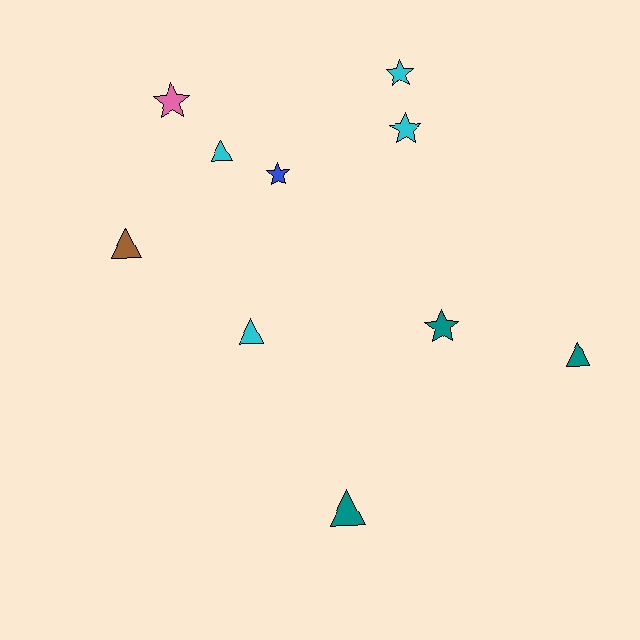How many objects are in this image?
There are 10 objects.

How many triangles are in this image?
There are 5 triangles.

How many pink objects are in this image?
There is 1 pink object.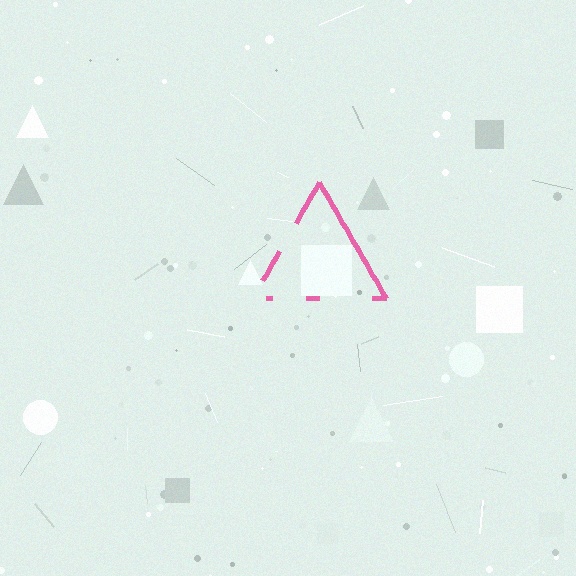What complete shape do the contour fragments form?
The contour fragments form a triangle.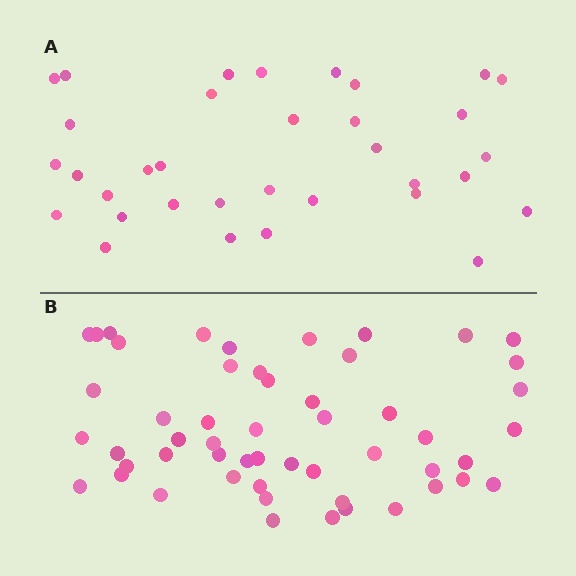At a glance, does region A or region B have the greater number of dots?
Region B (the bottom region) has more dots.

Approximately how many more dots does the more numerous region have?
Region B has approximately 20 more dots than region A.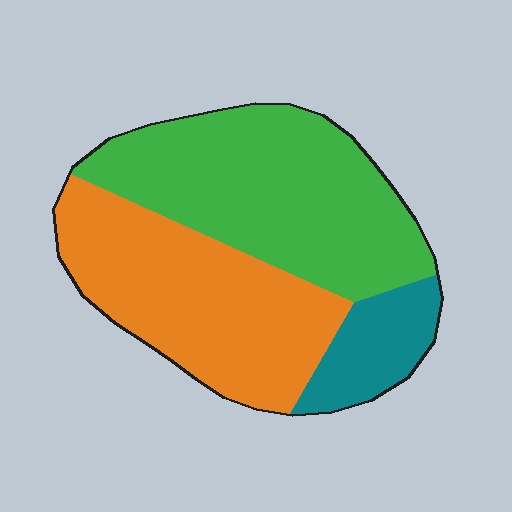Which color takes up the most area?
Green, at roughly 45%.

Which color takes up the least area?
Teal, at roughly 15%.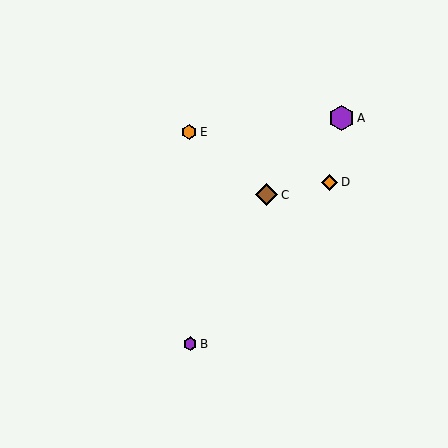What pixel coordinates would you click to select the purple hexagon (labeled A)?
Click at (341, 118) to select the purple hexagon A.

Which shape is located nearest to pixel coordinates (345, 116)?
The purple hexagon (labeled A) at (341, 118) is nearest to that location.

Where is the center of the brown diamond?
The center of the brown diamond is at (267, 195).